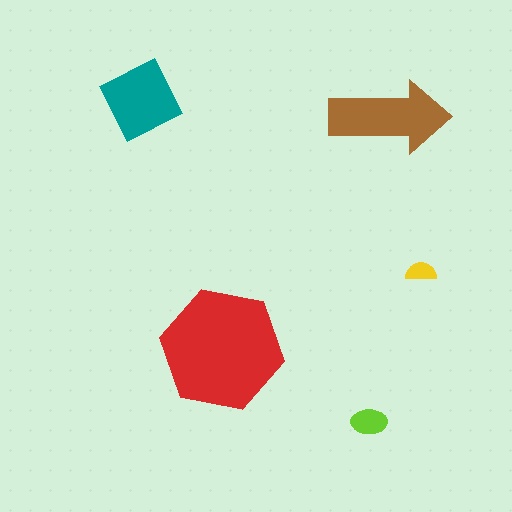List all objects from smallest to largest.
The yellow semicircle, the lime ellipse, the teal diamond, the brown arrow, the red hexagon.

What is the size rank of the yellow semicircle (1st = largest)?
5th.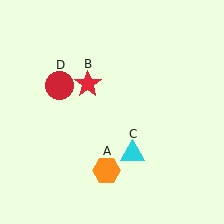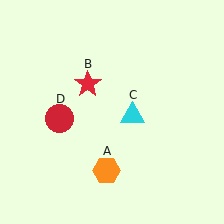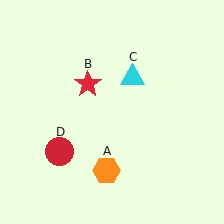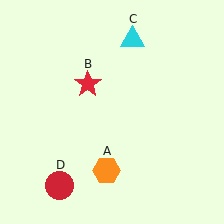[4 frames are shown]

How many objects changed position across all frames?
2 objects changed position: cyan triangle (object C), red circle (object D).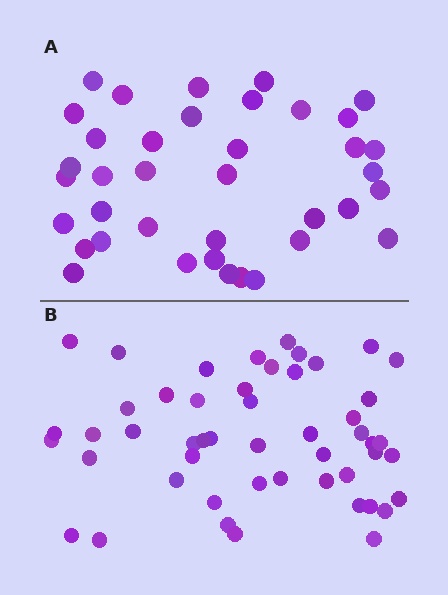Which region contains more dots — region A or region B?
Region B (the bottom region) has more dots.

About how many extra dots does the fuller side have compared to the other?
Region B has roughly 12 or so more dots than region A.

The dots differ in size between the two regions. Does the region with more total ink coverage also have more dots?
No. Region A has more total ink coverage because its dots are larger, but region B actually contains more individual dots. Total area can be misleading — the number of items is what matters here.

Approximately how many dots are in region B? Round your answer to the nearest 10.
About 50 dots.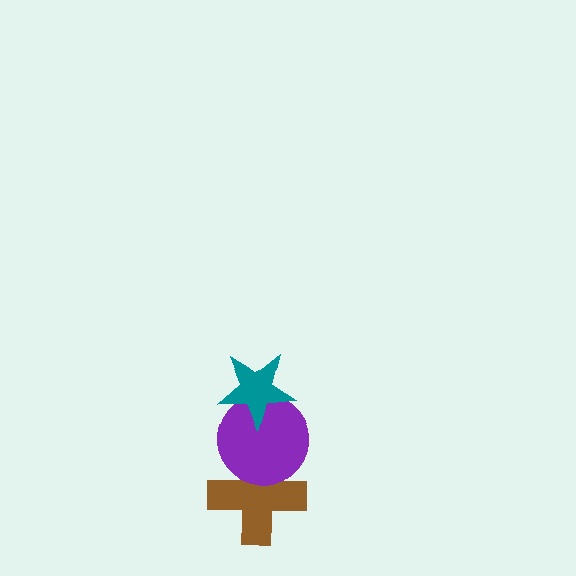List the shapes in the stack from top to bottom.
From top to bottom: the teal star, the purple circle, the brown cross.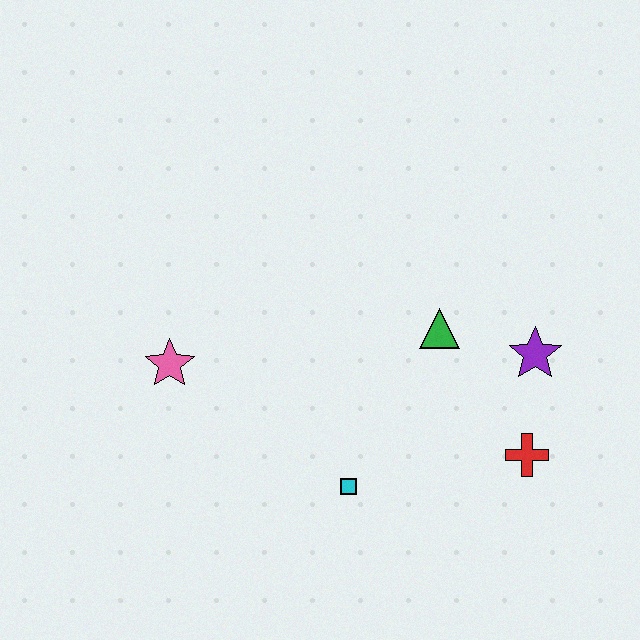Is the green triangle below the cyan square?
No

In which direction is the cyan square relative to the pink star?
The cyan square is to the right of the pink star.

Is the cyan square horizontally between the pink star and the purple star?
Yes